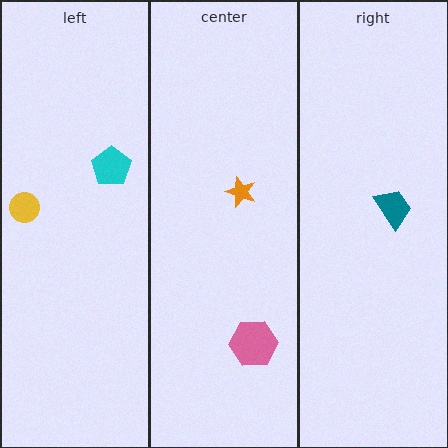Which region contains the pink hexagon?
The center region.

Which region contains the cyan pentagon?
The left region.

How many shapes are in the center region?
2.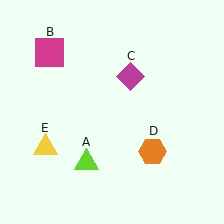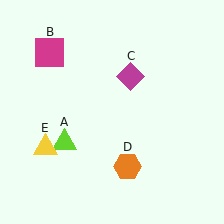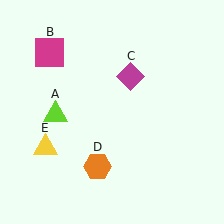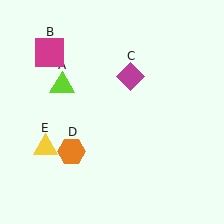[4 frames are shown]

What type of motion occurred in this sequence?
The lime triangle (object A), orange hexagon (object D) rotated clockwise around the center of the scene.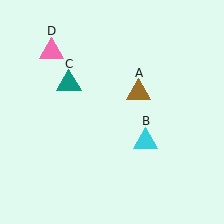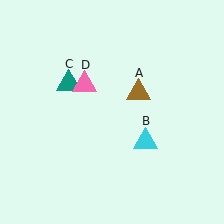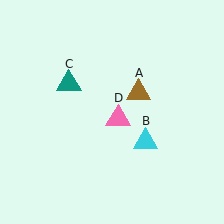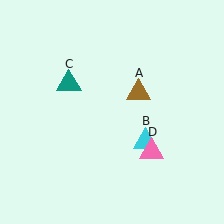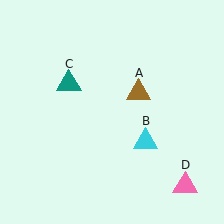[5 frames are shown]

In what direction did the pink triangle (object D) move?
The pink triangle (object D) moved down and to the right.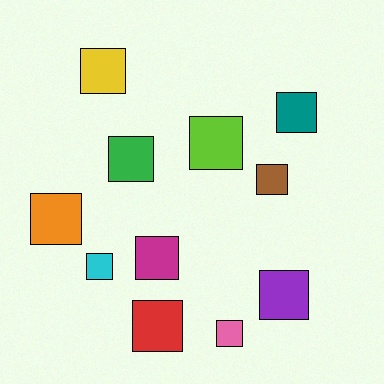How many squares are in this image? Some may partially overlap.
There are 11 squares.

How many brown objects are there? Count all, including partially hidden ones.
There is 1 brown object.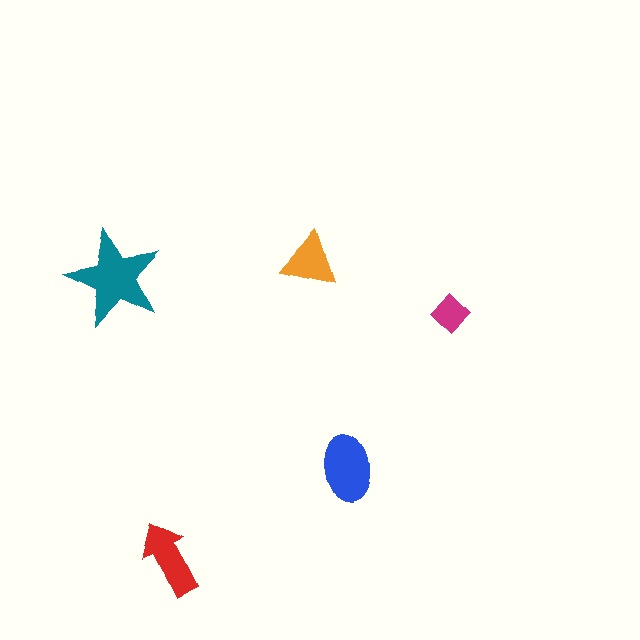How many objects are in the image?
There are 5 objects in the image.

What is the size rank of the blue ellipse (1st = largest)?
2nd.